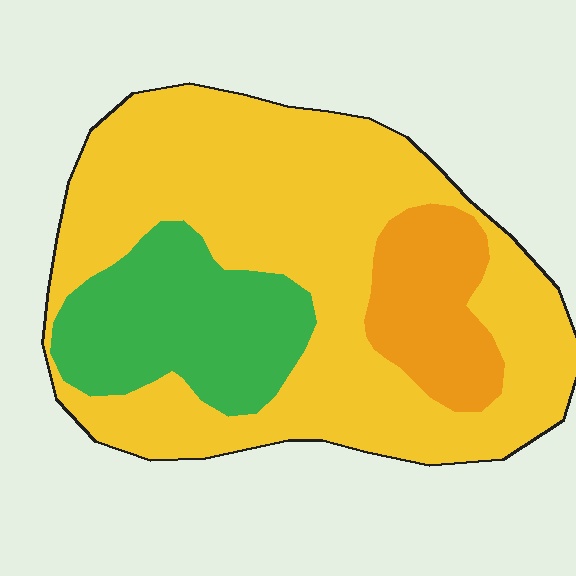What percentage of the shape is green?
Green takes up about one fifth (1/5) of the shape.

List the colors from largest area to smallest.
From largest to smallest: yellow, green, orange.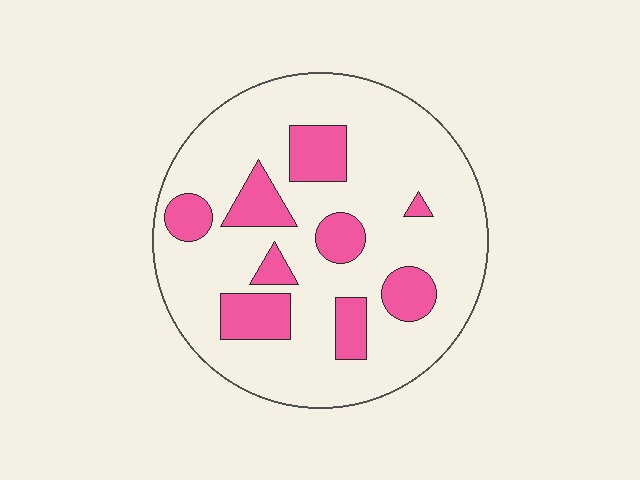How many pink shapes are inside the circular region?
9.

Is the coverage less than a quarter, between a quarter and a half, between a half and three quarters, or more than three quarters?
Less than a quarter.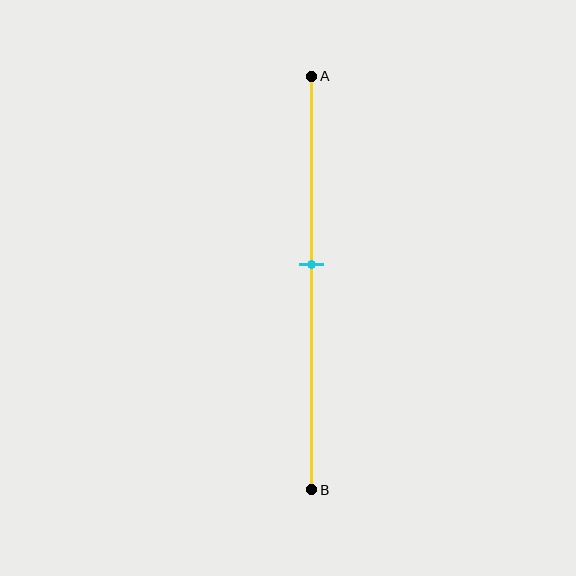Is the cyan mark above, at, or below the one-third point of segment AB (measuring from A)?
The cyan mark is below the one-third point of segment AB.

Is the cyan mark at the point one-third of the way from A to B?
No, the mark is at about 45% from A, not at the 33% one-third point.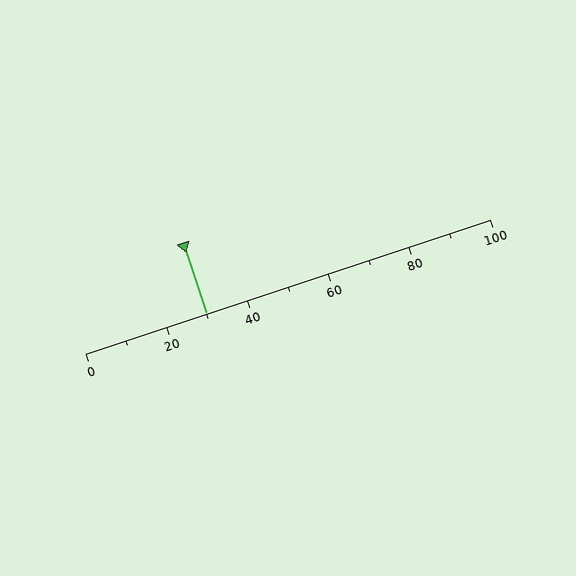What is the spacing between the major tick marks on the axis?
The major ticks are spaced 20 apart.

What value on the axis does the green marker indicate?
The marker indicates approximately 30.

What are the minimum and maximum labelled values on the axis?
The axis runs from 0 to 100.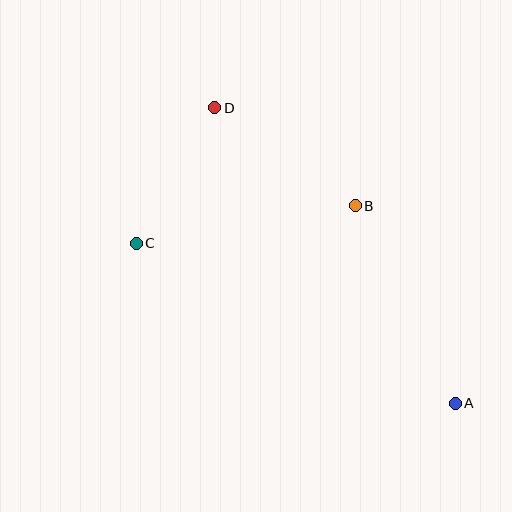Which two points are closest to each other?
Points C and D are closest to each other.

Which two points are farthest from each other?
Points A and D are farthest from each other.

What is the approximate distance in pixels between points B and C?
The distance between B and C is approximately 222 pixels.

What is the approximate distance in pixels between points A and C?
The distance between A and C is approximately 357 pixels.